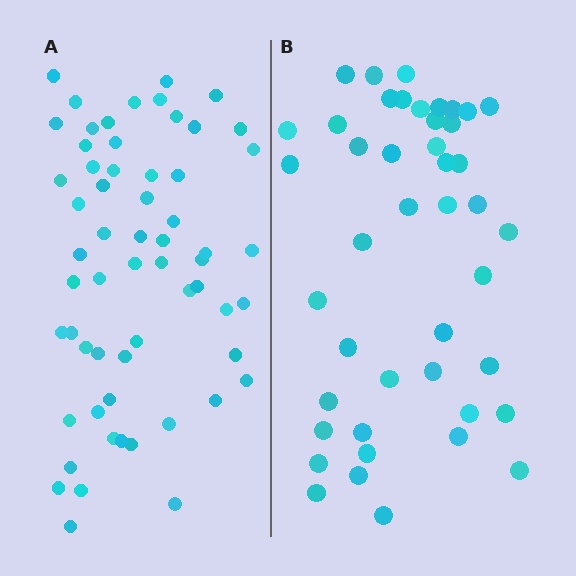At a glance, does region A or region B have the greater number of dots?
Region A (the left region) has more dots.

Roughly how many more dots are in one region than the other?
Region A has approximately 15 more dots than region B.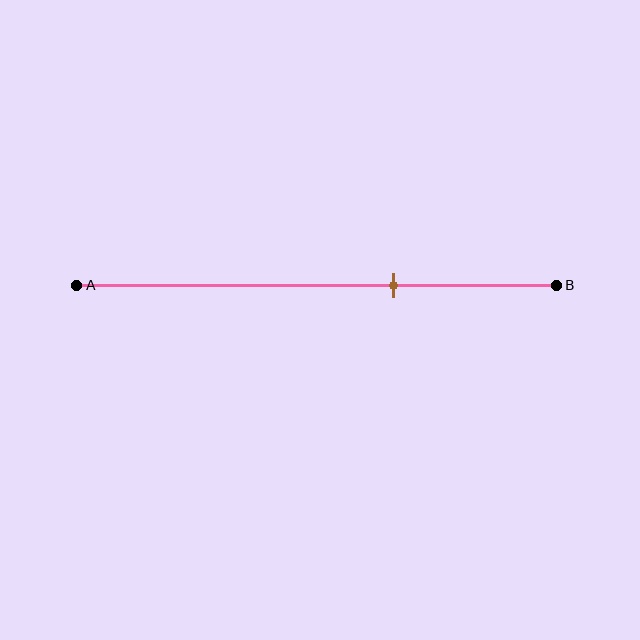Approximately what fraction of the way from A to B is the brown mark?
The brown mark is approximately 65% of the way from A to B.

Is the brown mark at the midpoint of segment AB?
No, the mark is at about 65% from A, not at the 50% midpoint.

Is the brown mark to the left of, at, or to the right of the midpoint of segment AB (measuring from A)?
The brown mark is to the right of the midpoint of segment AB.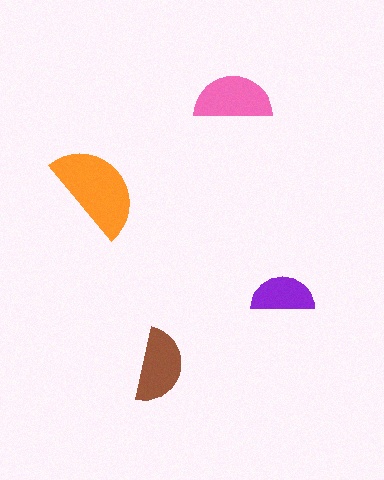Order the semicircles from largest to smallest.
the orange one, the pink one, the brown one, the purple one.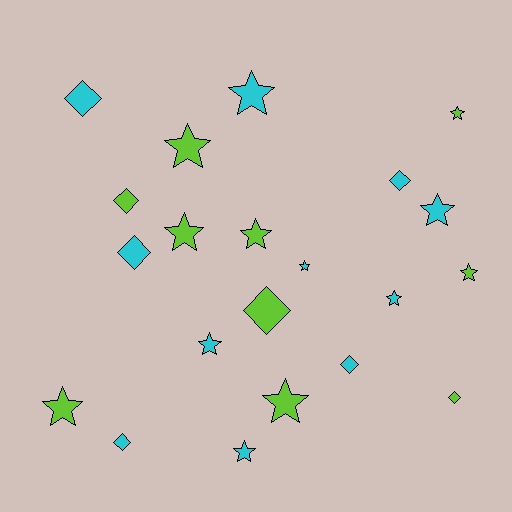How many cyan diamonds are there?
There are 5 cyan diamonds.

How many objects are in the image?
There are 21 objects.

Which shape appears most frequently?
Star, with 13 objects.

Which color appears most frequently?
Cyan, with 11 objects.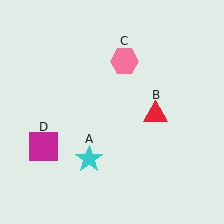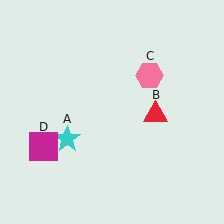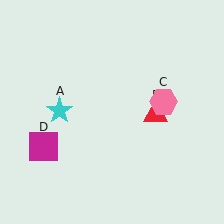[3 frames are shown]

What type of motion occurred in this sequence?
The cyan star (object A), pink hexagon (object C) rotated clockwise around the center of the scene.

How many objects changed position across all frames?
2 objects changed position: cyan star (object A), pink hexagon (object C).